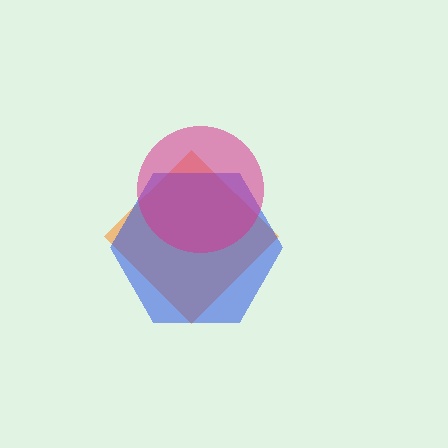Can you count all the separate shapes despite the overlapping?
Yes, there are 3 separate shapes.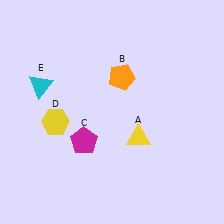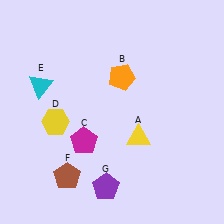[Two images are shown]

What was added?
A brown pentagon (F), a purple pentagon (G) were added in Image 2.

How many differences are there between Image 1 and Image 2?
There are 2 differences between the two images.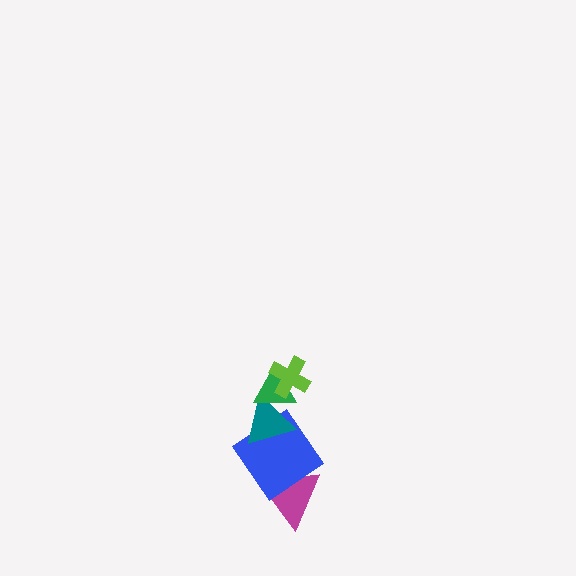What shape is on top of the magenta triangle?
The blue diamond is on top of the magenta triangle.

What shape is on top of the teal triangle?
The green triangle is on top of the teal triangle.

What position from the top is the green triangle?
The green triangle is 2nd from the top.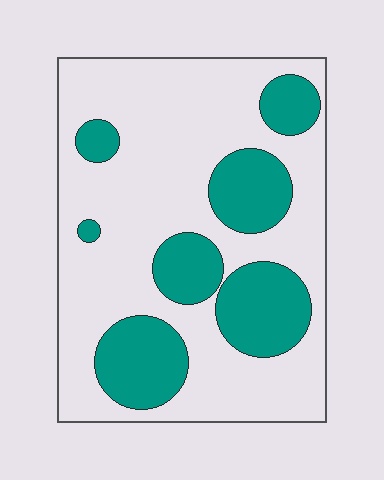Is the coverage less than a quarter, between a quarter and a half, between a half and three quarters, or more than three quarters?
Between a quarter and a half.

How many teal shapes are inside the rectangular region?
7.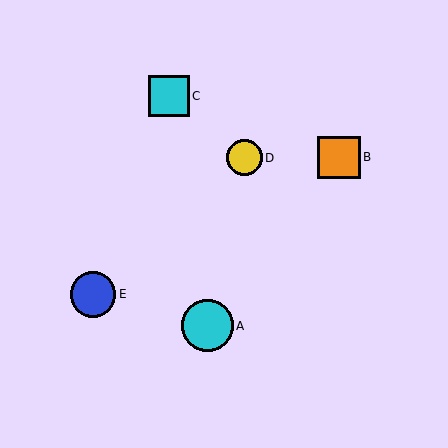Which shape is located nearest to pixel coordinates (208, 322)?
The cyan circle (labeled A) at (207, 326) is nearest to that location.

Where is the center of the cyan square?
The center of the cyan square is at (169, 96).